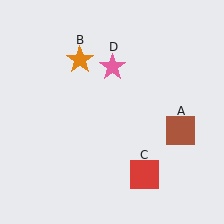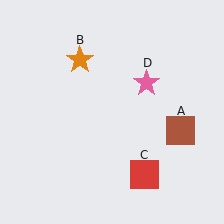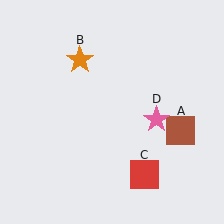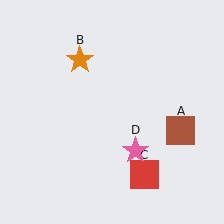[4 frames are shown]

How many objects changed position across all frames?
1 object changed position: pink star (object D).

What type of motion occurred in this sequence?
The pink star (object D) rotated clockwise around the center of the scene.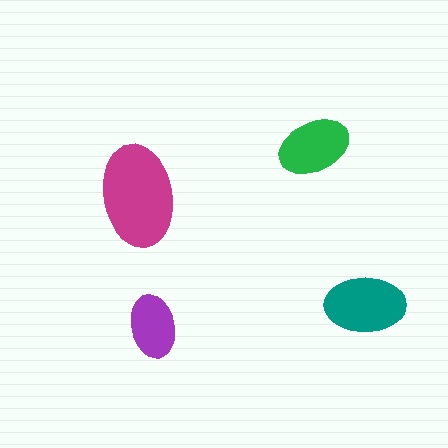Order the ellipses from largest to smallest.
the magenta one, the teal one, the green one, the purple one.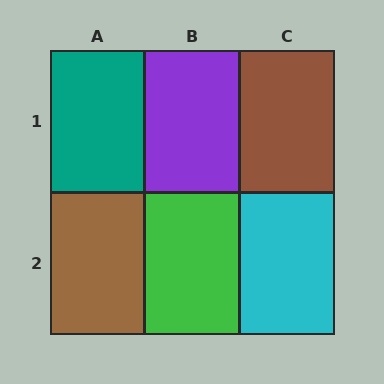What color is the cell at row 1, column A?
Teal.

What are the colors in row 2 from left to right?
Brown, green, cyan.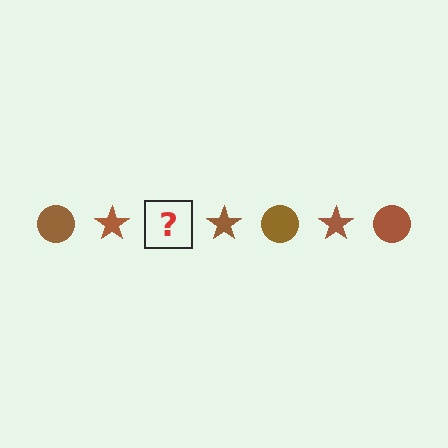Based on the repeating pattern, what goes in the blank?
The blank should be a brown circle.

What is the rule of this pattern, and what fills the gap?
The rule is that the pattern cycles through circle, star shapes in brown. The gap should be filled with a brown circle.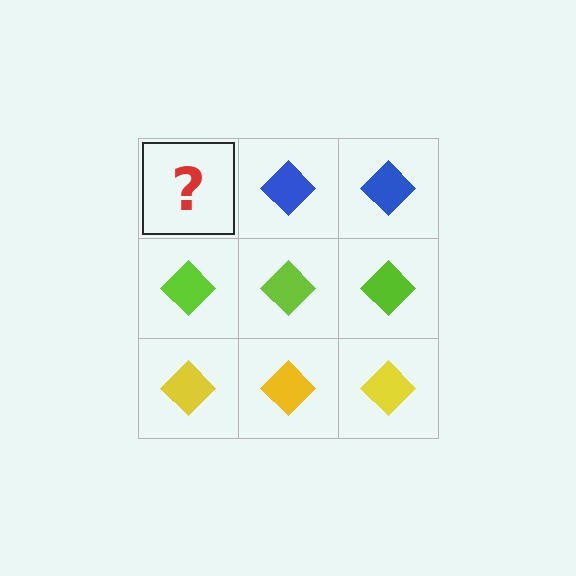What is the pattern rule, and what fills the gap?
The rule is that each row has a consistent color. The gap should be filled with a blue diamond.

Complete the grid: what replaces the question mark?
The question mark should be replaced with a blue diamond.